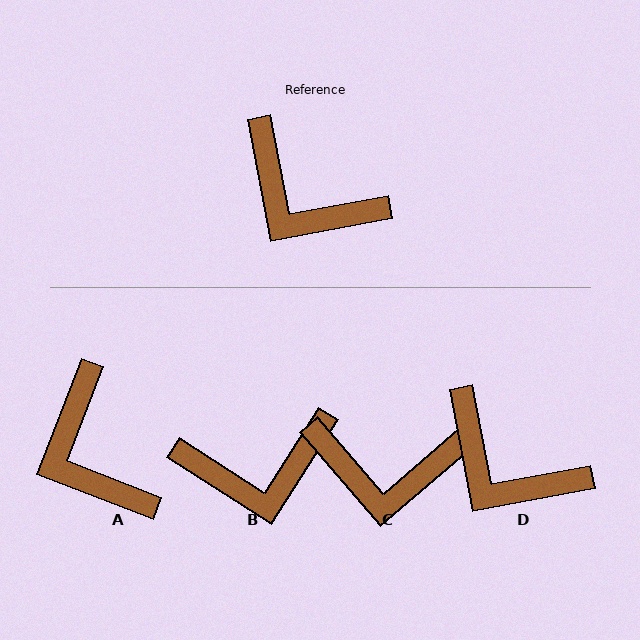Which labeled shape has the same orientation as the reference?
D.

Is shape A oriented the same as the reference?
No, it is off by about 32 degrees.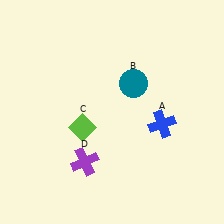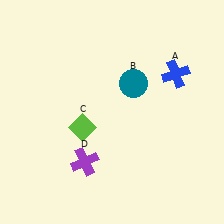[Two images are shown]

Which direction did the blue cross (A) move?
The blue cross (A) moved up.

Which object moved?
The blue cross (A) moved up.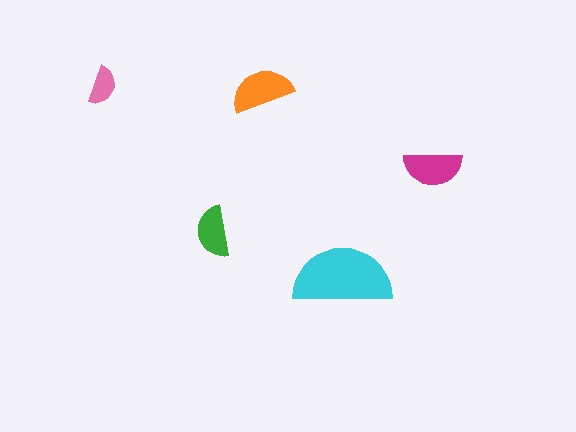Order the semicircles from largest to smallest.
the cyan one, the orange one, the magenta one, the green one, the pink one.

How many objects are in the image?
There are 5 objects in the image.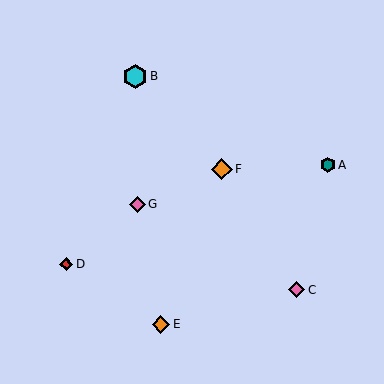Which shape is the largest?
The cyan hexagon (labeled B) is the largest.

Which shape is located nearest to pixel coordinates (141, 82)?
The cyan hexagon (labeled B) at (135, 76) is nearest to that location.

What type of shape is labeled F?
Shape F is an orange diamond.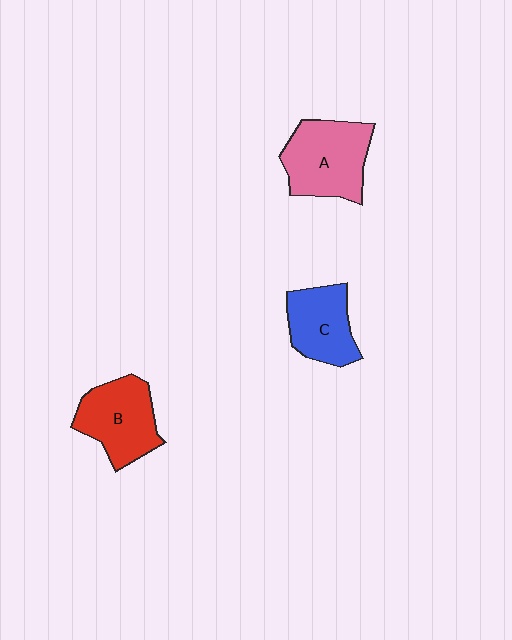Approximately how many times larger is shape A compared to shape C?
Approximately 1.3 times.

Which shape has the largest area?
Shape A (pink).